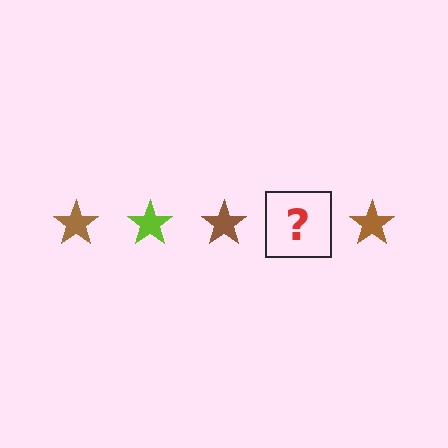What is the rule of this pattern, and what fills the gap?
The rule is that the pattern cycles through brown, lime stars. The gap should be filled with a lime star.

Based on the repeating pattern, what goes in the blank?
The blank should be a lime star.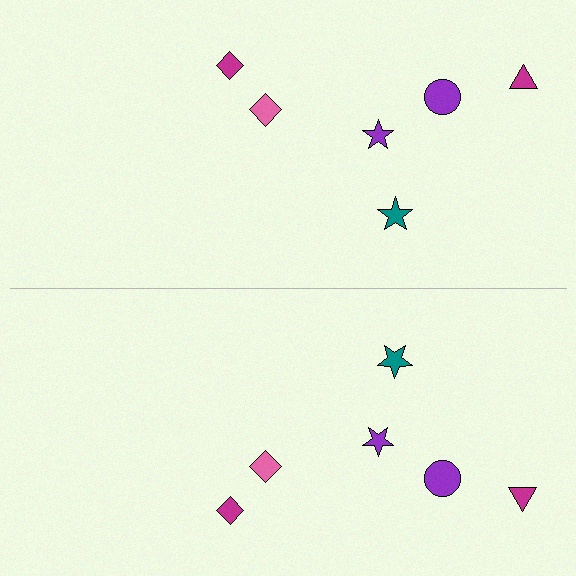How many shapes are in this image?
There are 12 shapes in this image.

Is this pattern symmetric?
Yes, this pattern has bilateral (reflection) symmetry.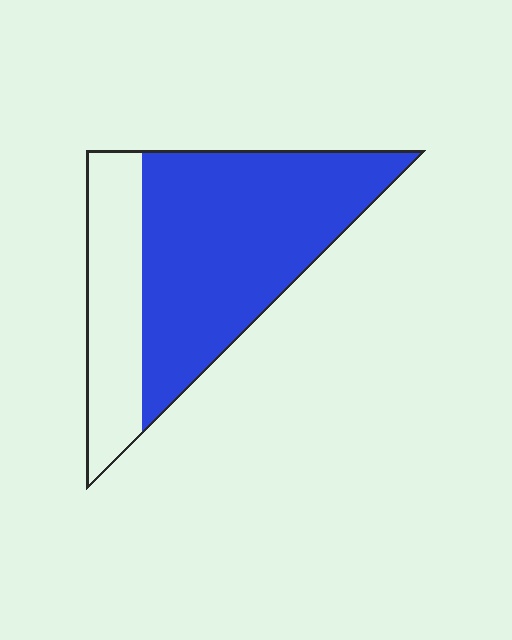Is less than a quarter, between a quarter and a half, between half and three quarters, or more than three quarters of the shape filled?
Between half and three quarters.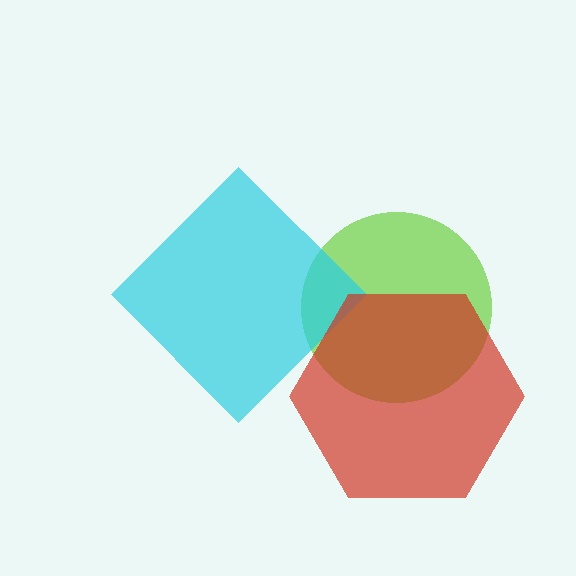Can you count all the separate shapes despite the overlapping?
Yes, there are 3 separate shapes.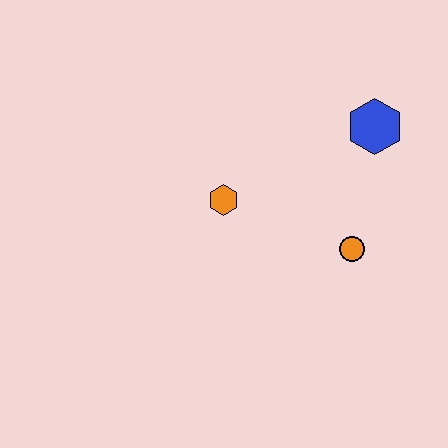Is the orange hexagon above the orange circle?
Yes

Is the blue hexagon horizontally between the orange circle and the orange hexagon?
No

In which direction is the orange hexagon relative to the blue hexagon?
The orange hexagon is to the left of the blue hexagon.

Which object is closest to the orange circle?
The blue hexagon is closest to the orange circle.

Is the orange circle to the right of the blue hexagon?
No